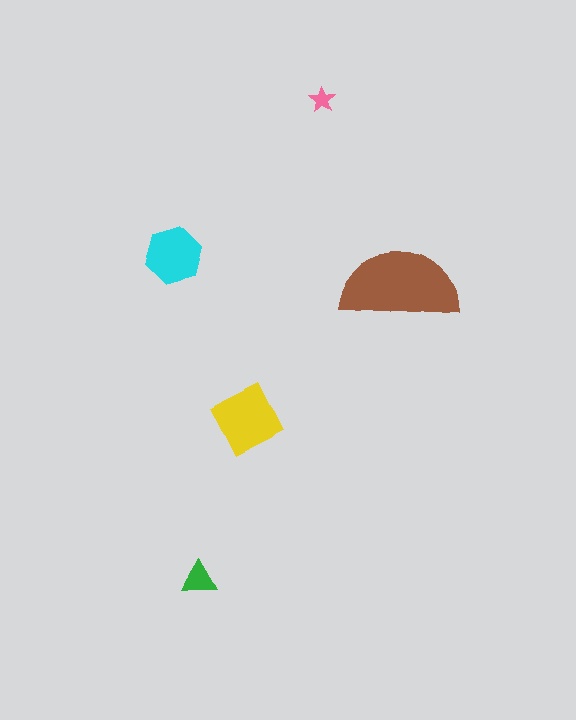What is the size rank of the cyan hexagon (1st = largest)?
3rd.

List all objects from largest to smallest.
The brown semicircle, the yellow diamond, the cyan hexagon, the green triangle, the pink star.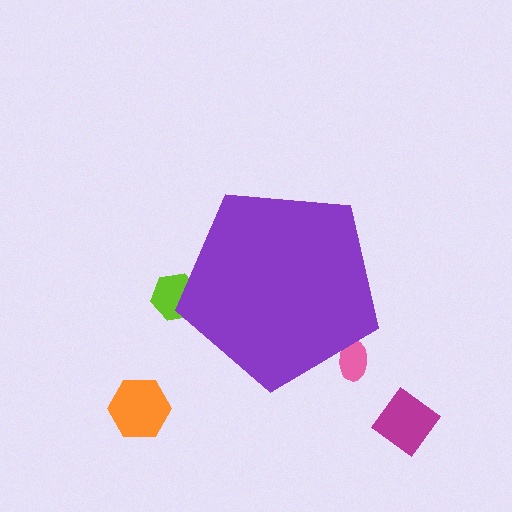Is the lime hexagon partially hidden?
Yes, the lime hexagon is partially hidden behind the purple pentagon.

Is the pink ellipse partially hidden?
Yes, the pink ellipse is partially hidden behind the purple pentagon.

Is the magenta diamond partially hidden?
No, the magenta diamond is fully visible.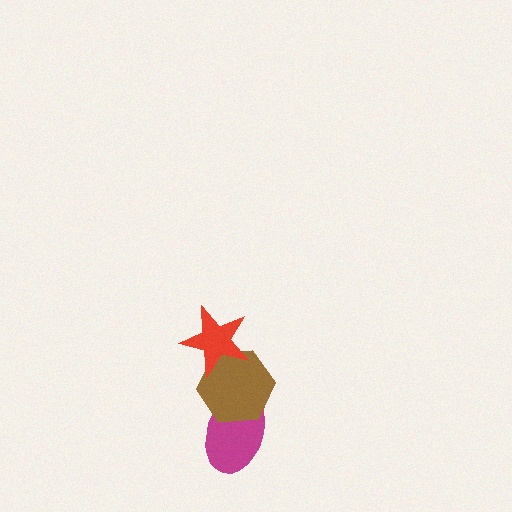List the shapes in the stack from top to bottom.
From top to bottom: the red star, the brown hexagon, the magenta ellipse.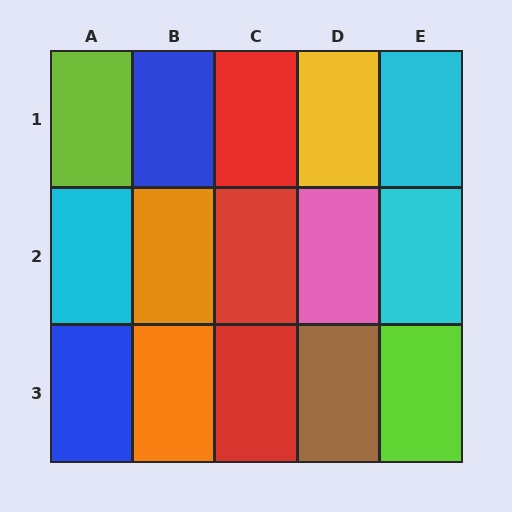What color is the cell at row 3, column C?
Red.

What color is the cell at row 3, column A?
Blue.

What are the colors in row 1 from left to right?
Lime, blue, red, yellow, cyan.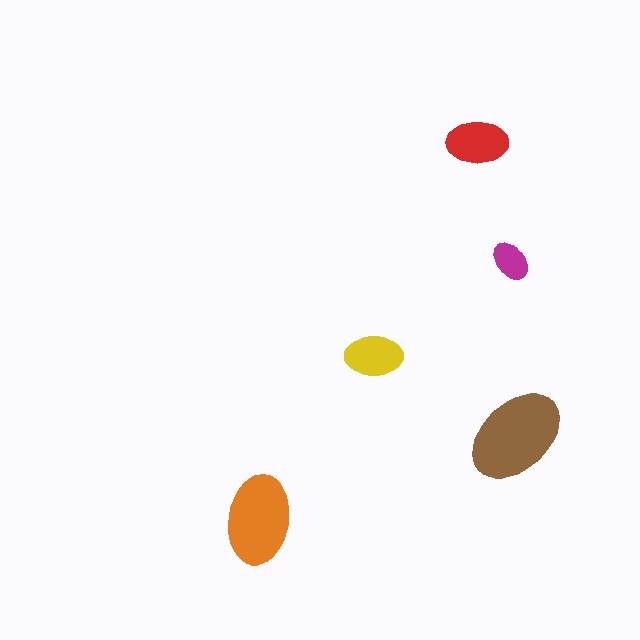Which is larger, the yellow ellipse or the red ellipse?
The red one.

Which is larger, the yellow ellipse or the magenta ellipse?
The yellow one.